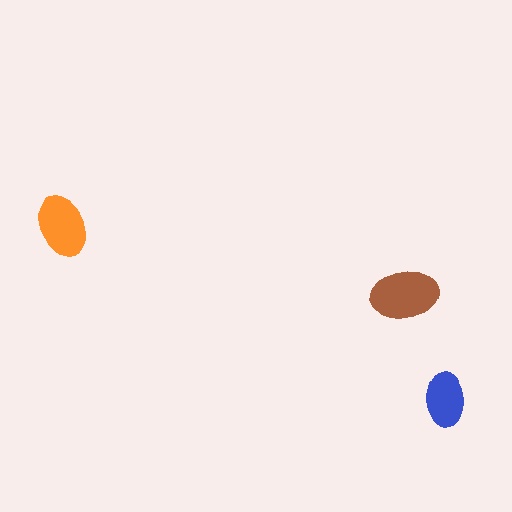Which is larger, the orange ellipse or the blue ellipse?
The orange one.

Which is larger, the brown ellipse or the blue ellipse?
The brown one.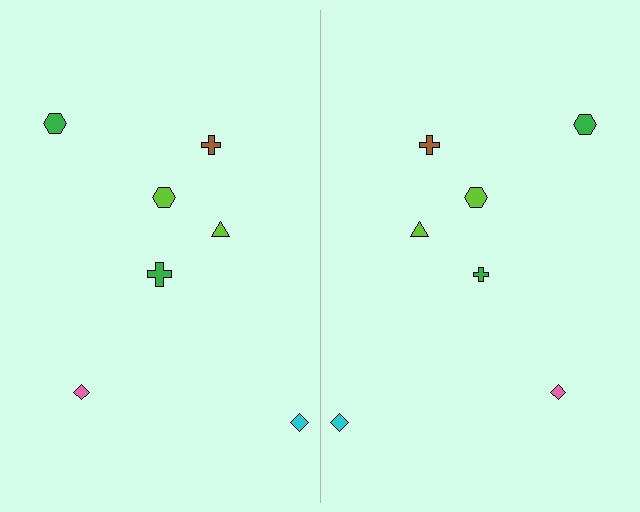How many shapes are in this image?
There are 14 shapes in this image.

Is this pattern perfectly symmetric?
No, the pattern is not perfectly symmetric. The green cross on the right side has a different size than its mirror counterpart.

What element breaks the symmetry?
The green cross on the right side has a different size than its mirror counterpart.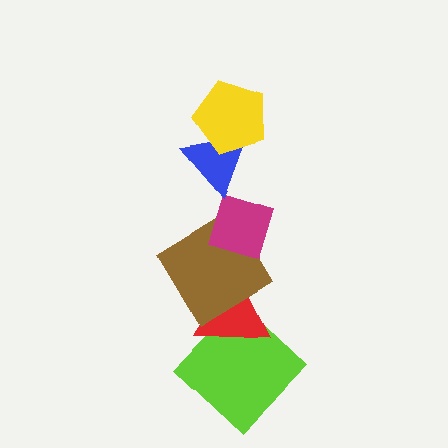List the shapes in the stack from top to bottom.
From top to bottom: the yellow pentagon, the blue triangle, the magenta diamond, the brown diamond, the red triangle, the lime diamond.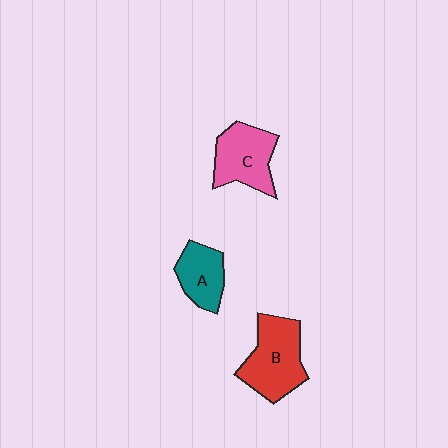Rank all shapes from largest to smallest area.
From largest to smallest: B (red), C (pink), A (teal).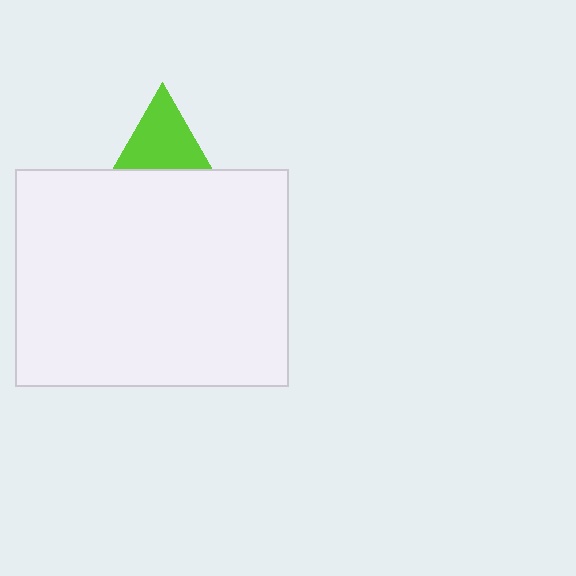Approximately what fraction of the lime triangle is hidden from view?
Roughly 44% of the lime triangle is hidden behind the white rectangle.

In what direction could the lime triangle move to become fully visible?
The lime triangle could move up. That would shift it out from behind the white rectangle entirely.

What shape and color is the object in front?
The object in front is a white rectangle.